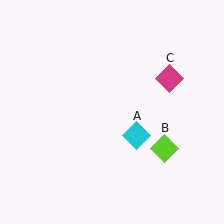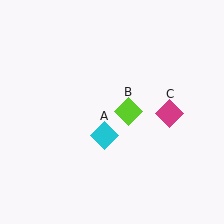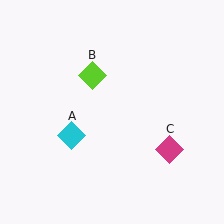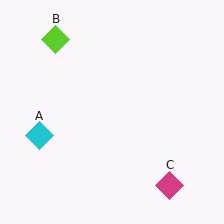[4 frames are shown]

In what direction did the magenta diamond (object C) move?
The magenta diamond (object C) moved down.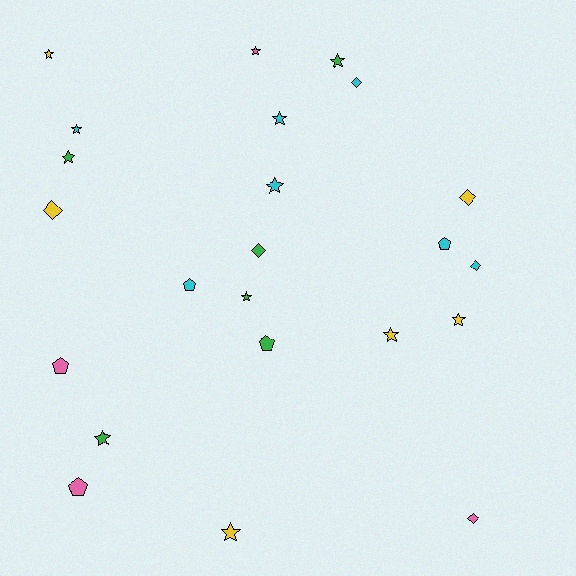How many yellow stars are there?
There are 4 yellow stars.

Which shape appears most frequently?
Star, with 12 objects.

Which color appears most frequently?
Cyan, with 7 objects.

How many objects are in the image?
There are 23 objects.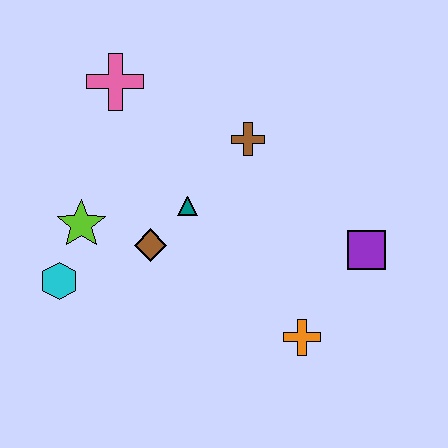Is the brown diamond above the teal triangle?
No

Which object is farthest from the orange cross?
The pink cross is farthest from the orange cross.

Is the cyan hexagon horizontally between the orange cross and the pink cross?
No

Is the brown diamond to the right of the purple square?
No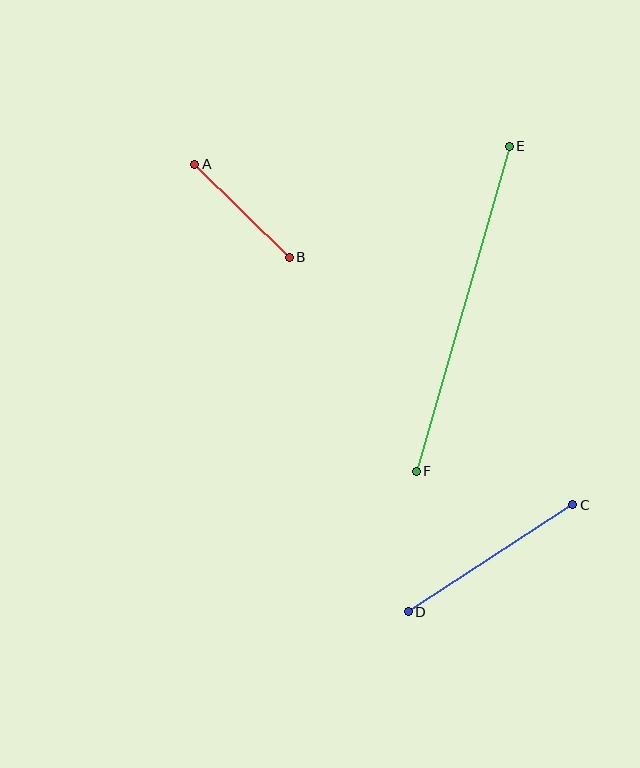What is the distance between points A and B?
The distance is approximately 133 pixels.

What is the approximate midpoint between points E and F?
The midpoint is at approximately (463, 309) pixels.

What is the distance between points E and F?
The distance is approximately 338 pixels.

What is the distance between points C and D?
The distance is approximately 196 pixels.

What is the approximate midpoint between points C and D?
The midpoint is at approximately (491, 558) pixels.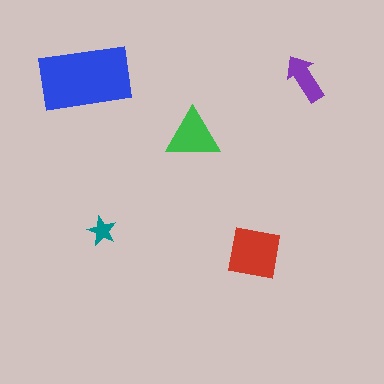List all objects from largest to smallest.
The blue rectangle, the red square, the green triangle, the purple arrow, the teal star.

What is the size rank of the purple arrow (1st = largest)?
4th.